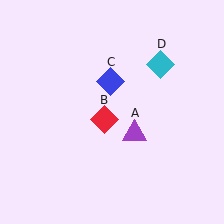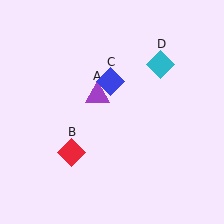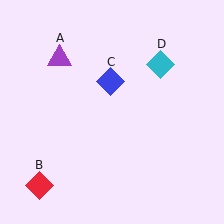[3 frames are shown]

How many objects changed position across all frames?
2 objects changed position: purple triangle (object A), red diamond (object B).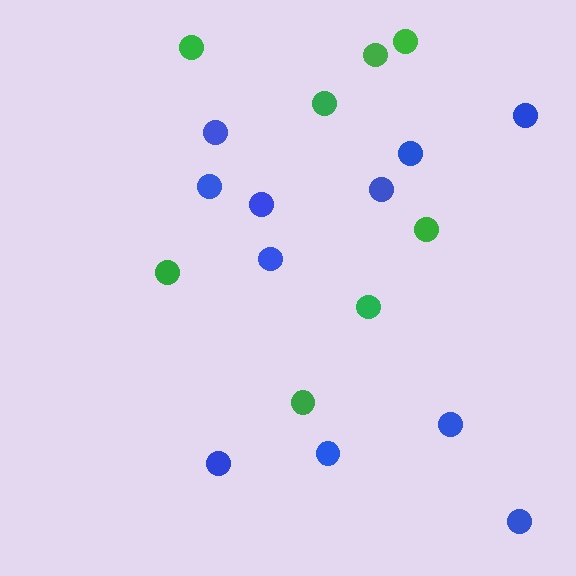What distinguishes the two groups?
There are 2 groups: one group of green circles (8) and one group of blue circles (11).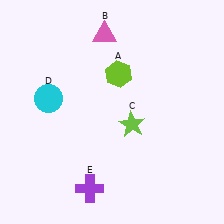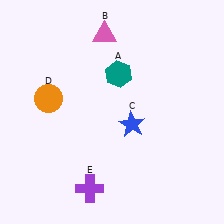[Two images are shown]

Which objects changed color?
A changed from lime to teal. C changed from lime to blue. D changed from cyan to orange.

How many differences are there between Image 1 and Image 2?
There are 3 differences between the two images.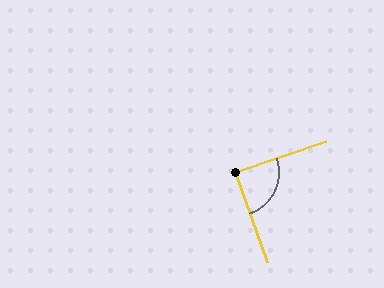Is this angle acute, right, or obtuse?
It is approximately a right angle.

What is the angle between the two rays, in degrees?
Approximately 89 degrees.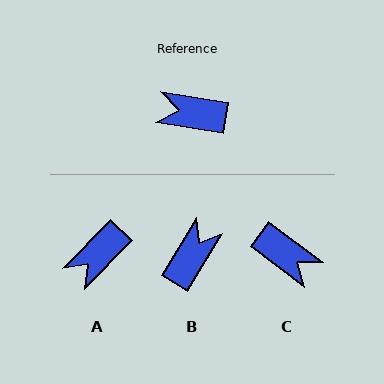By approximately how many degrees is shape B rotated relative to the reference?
Approximately 112 degrees clockwise.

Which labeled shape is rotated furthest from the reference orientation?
C, about 152 degrees away.